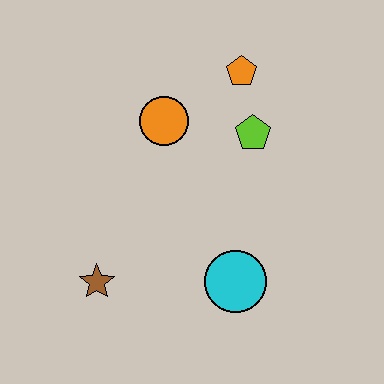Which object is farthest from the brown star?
The orange pentagon is farthest from the brown star.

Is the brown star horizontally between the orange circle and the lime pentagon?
No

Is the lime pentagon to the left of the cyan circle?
No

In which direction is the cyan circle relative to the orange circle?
The cyan circle is below the orange circle.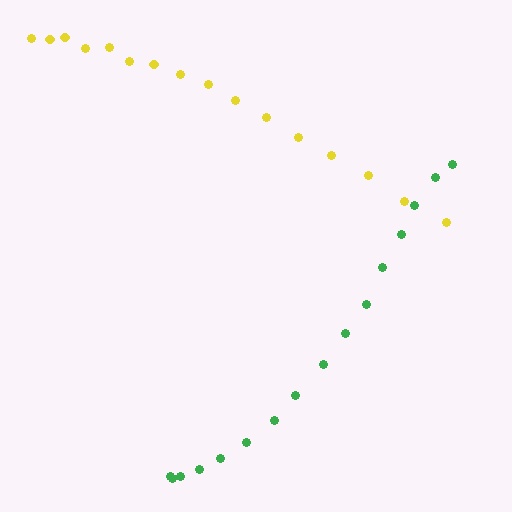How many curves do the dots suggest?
There are 2 distinct paths.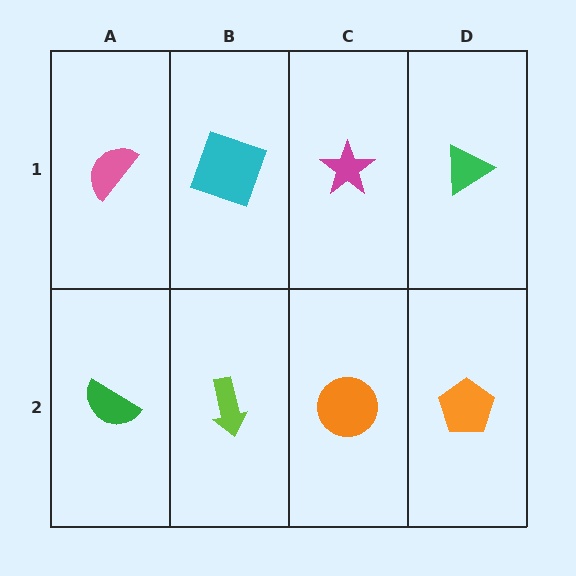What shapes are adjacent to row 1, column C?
An orange circle (row 2, column C), a cyan square (row 1, column B), a green triangle (row 1, column D).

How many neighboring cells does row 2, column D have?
2.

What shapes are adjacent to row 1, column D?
An orange pentagon (row 2, column D), a magenta star (row 1, column C).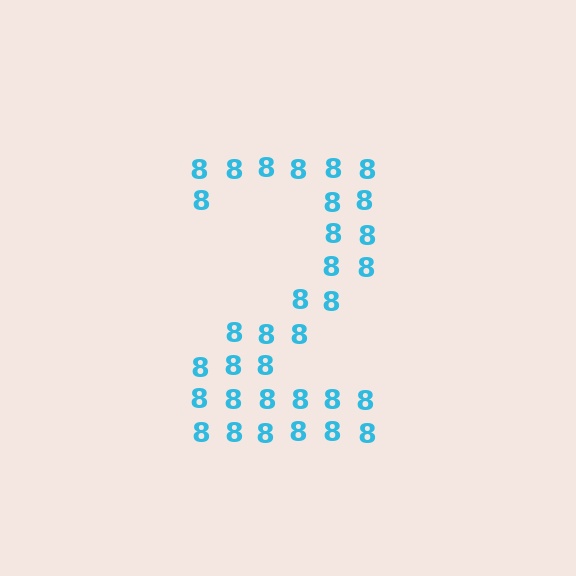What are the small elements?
The small elements are digit 8's.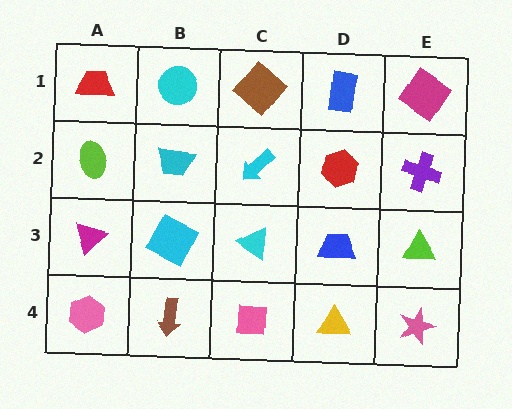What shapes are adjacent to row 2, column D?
A blue rectangle (row 1, column D), a blue trapezoid (row 3, column D), a cyan arrow (row 2, column C), a purple cross (row 2, column E).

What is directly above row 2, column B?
A cyan circle.